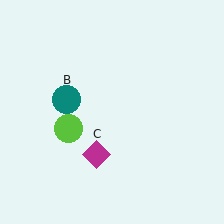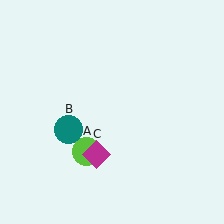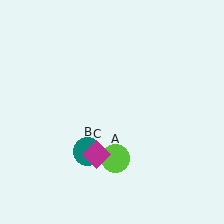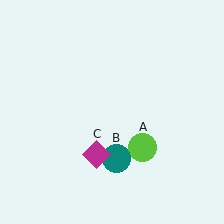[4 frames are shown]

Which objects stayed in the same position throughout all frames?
Magenta diamond (object C) remained stationary.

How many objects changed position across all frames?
2 objects changed position: lime circle (object A), teal circle (object B).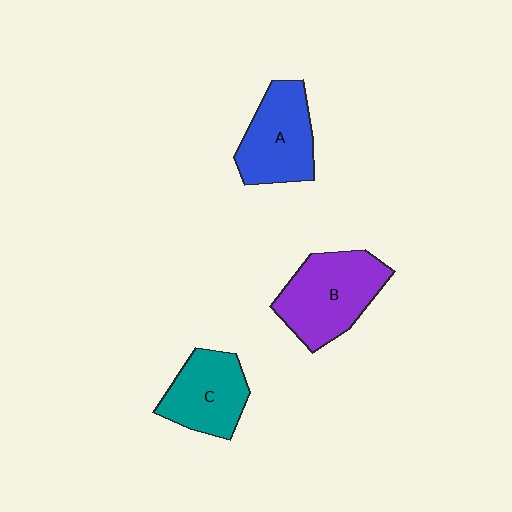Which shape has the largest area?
Shape B (purple).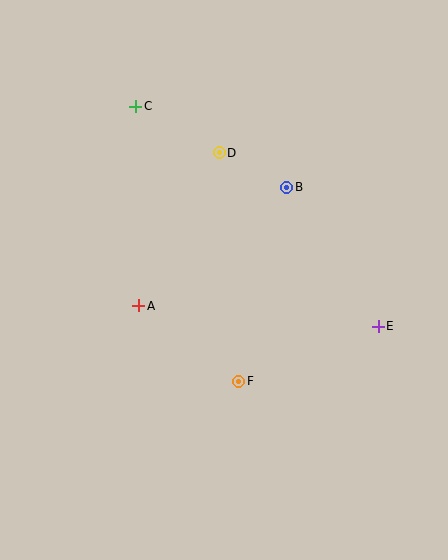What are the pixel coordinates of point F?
Point F is at (239, 381).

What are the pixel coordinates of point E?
Point E is at (378, 326).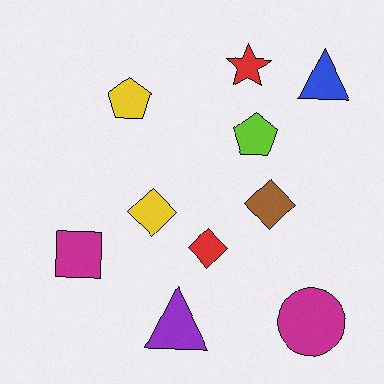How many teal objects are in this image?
There are no teal objects.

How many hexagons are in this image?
There are no hexagons.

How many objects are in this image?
There are 10 objects.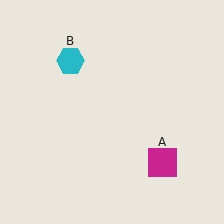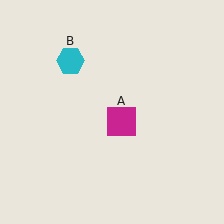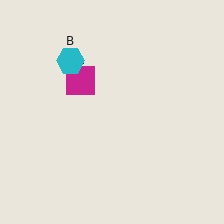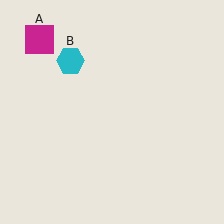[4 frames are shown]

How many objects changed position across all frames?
1 object changed position: magenta square (object A).